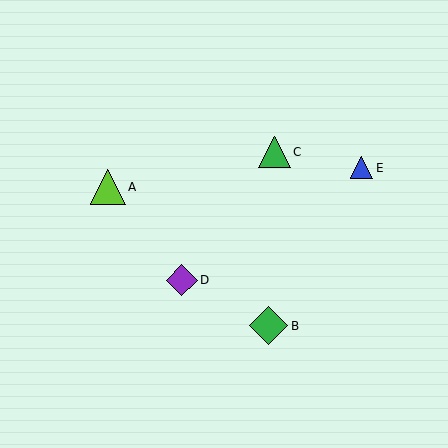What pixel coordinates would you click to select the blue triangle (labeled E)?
Click at (361, 168) to select the blue triangle E.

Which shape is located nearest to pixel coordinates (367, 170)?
The blue triangle (labeled E) at (361, 168) is nearest to that location.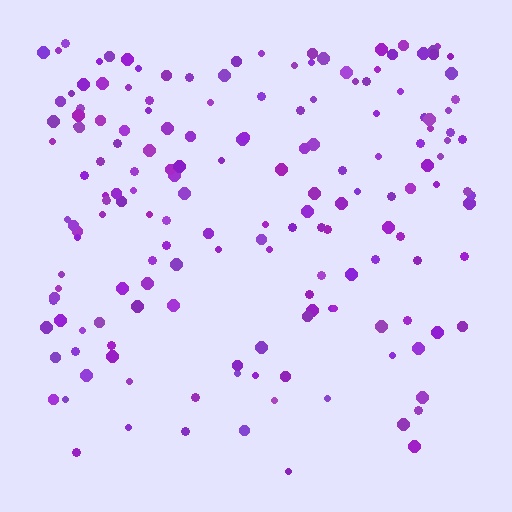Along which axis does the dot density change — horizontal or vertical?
Vertical.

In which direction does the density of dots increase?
From bottom to top, with the top side densest.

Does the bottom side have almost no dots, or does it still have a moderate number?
Still a moderate number, just noticeably fewer than the top.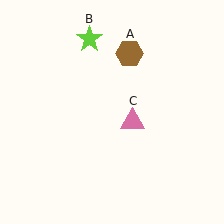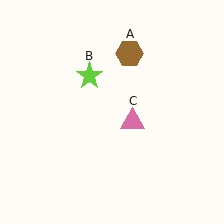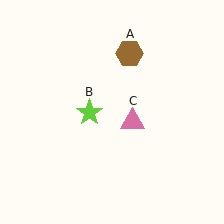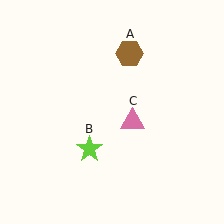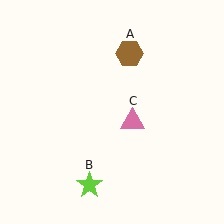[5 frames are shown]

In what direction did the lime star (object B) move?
The lime star (object B) moved down.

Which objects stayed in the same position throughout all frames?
Brown hexagon (object A) and pink triangle (object C) remained stationary.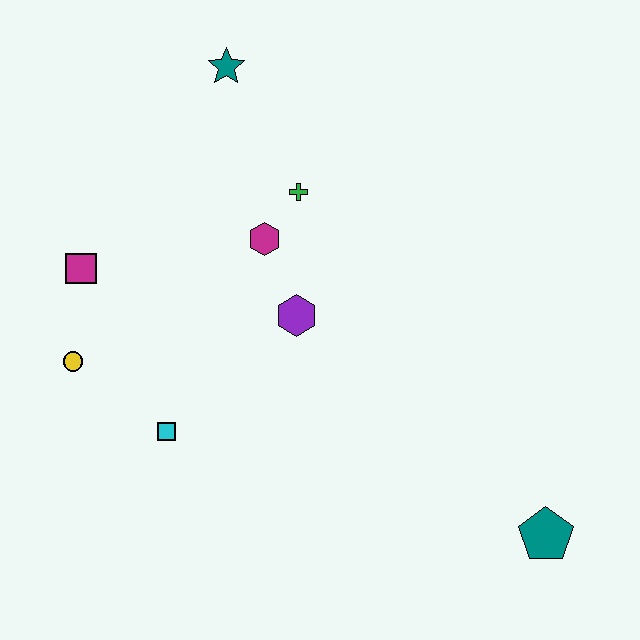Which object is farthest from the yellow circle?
The teal pentagon is farthest from the yellow circle.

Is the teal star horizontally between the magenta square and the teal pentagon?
Yes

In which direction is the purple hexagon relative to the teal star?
The purple hexagon is below the teal star.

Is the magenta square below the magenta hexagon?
Yes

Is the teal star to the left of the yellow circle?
No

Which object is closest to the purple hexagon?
The magenta hexagon is closest to the purple hexagon.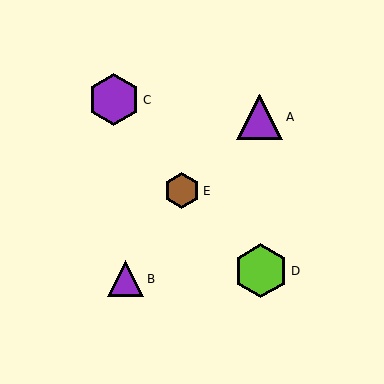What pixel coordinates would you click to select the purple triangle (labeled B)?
Click at (126, 279) to select the purple triangle B.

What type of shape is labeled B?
Shape B is a purple triangle.